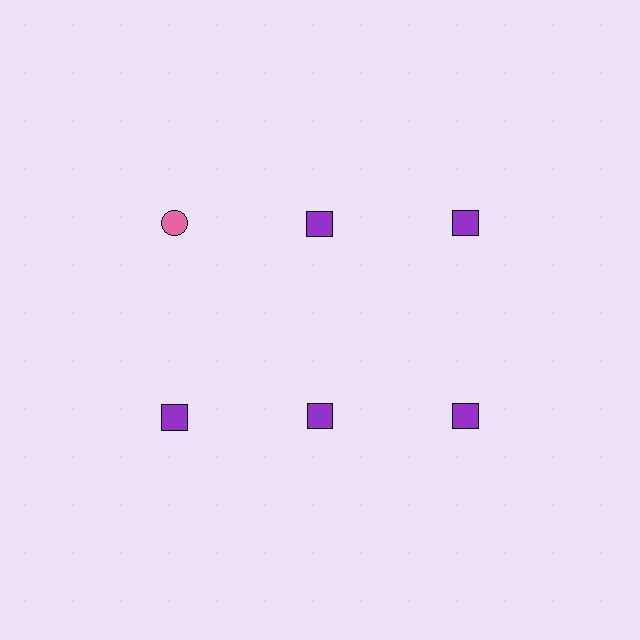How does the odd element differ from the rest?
It differs in both color (pink instead of purple) and shape (circle instead of square).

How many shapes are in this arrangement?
There are 6 shapes arranged in a grid pattern.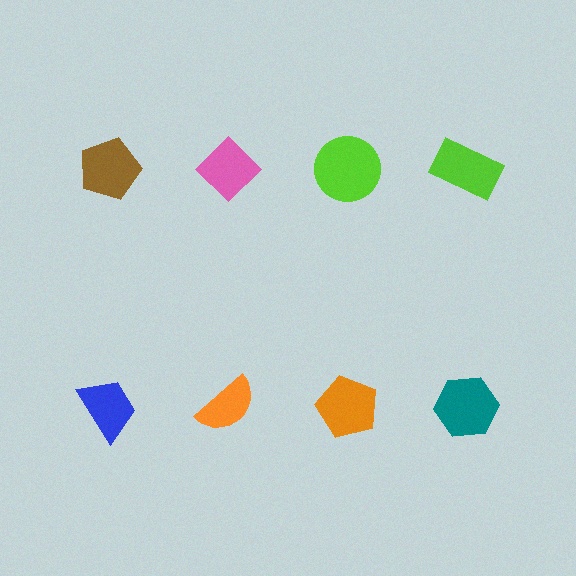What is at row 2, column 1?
A blue trapezoid.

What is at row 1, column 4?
A lime rectangle.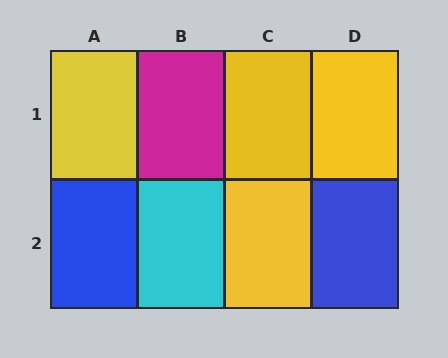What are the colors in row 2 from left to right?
Blue, cyan, yellow, blue.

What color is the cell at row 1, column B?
Magenta.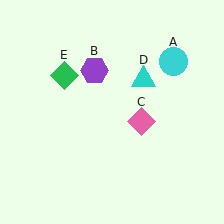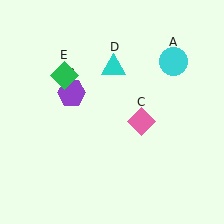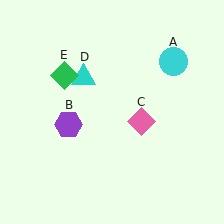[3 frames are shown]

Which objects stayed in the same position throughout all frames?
Cyan circle (object A) and pink diamond (object C) and green diamond (object E) remained stationary.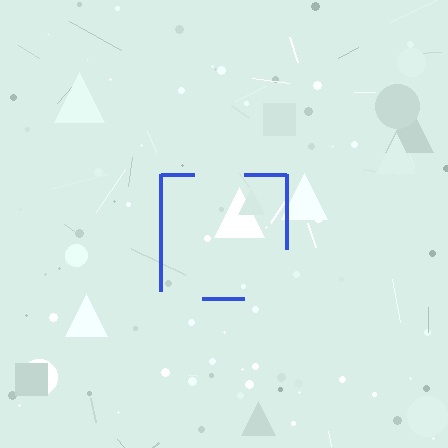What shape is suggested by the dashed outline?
The dashed outline suggests a square.